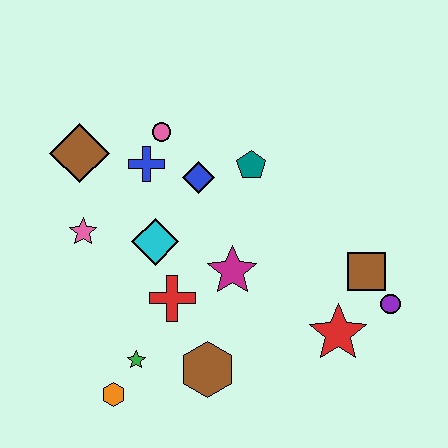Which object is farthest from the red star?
The brown diamond is farthest from the red star.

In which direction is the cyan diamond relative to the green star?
The cyan diamond is above the green star.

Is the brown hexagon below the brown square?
Yes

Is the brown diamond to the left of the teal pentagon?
Yes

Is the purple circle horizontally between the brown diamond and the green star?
No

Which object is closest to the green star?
The orange hexagon is closest to the green star.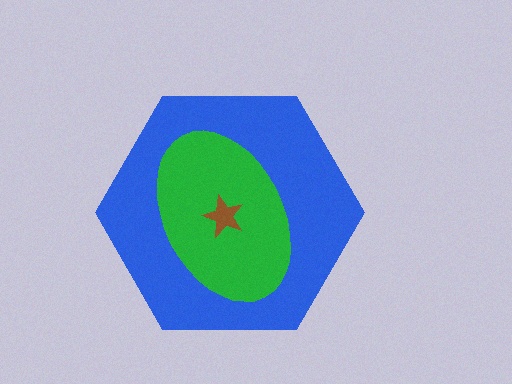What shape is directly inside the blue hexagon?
The green ellipse.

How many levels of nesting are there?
3.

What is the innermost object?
The brown star.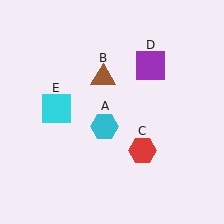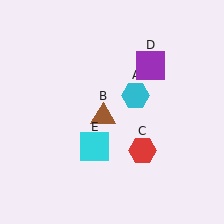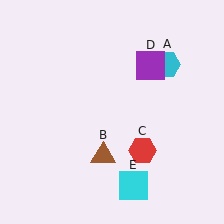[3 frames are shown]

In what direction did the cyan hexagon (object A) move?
The cyan hexagon (object A) moved up and to the right.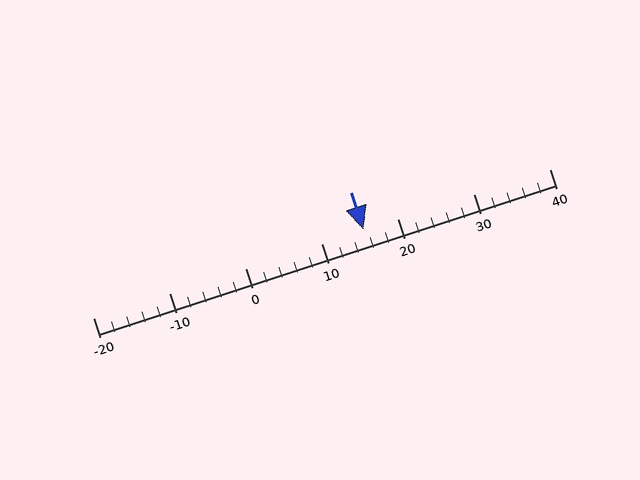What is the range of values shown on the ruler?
The ruler shows values from -20 to 40.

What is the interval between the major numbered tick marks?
The major tick marks are spaced 10 units apart.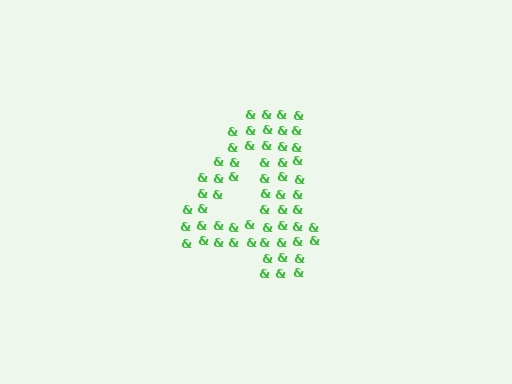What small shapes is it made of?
It is made of small ampersands.